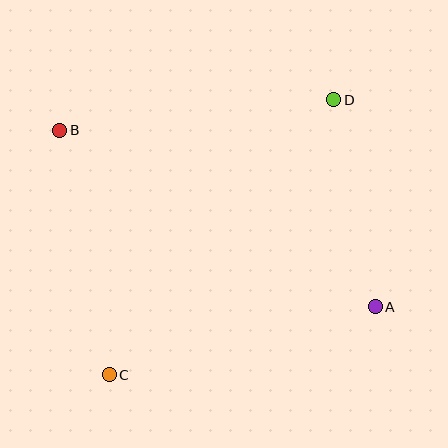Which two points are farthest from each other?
Points A and B are farthest from each other.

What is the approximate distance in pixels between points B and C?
The distance between B and C is approximately 250 pixels.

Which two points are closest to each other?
Points A and D are closest to each other.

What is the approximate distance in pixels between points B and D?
The distance between B and D is approximately 276 pixels.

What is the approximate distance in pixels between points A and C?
The distance between A and C is approximately 275 pixels.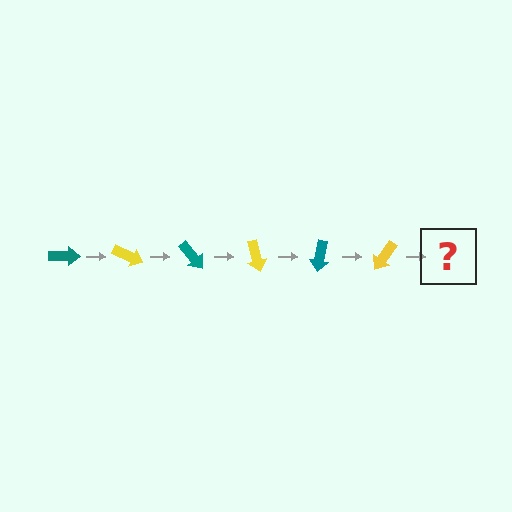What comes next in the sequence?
The next element should be a teal arrow, rotated 150 degrees from the start.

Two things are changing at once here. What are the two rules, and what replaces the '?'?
The two rules are that it rotates 25 degrees each step and the color cycles through teal and yellow. The '?' should be a teal arrow, rotated 150 degrees from the start.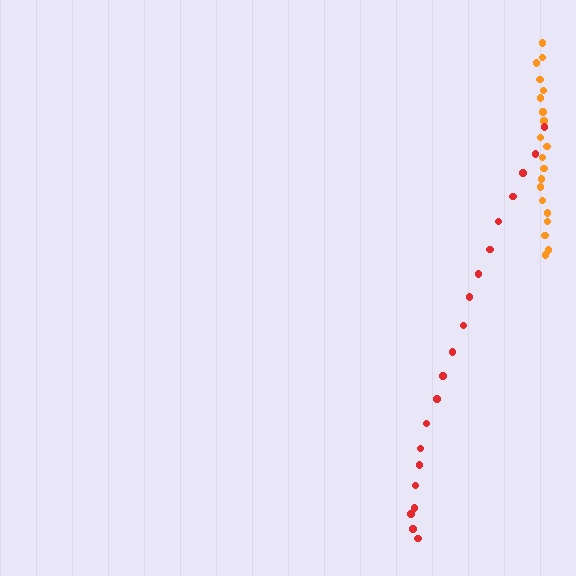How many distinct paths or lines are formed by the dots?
There are 2 distinct paths.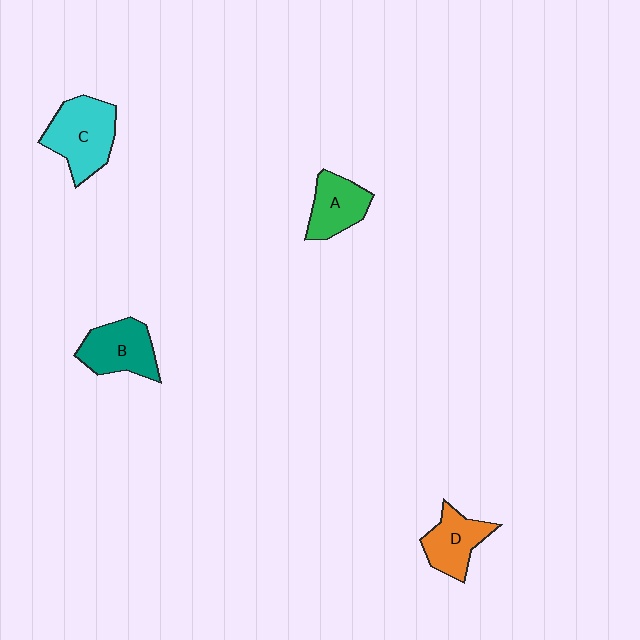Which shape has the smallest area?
Shape A (green).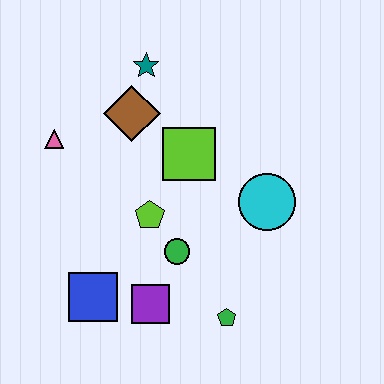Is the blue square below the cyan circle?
Yes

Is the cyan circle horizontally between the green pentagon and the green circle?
No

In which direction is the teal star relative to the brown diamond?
The teal star is above the brown diamond.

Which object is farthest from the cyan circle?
The pink triangle is farthest from the cyan circle.